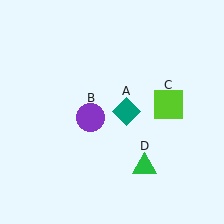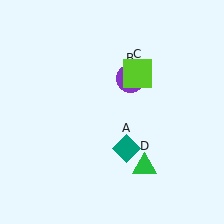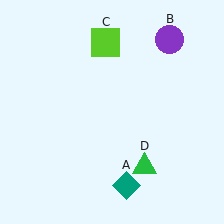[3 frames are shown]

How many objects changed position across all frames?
3 objects changed position: teal diamond (object A), purple circle (object B), lime square (object C).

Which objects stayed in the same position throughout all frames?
Green triangle (object D) remained stationary.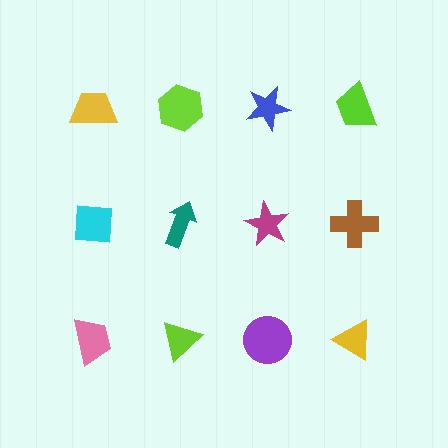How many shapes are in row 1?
4 shapes.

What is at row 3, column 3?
A purple circle.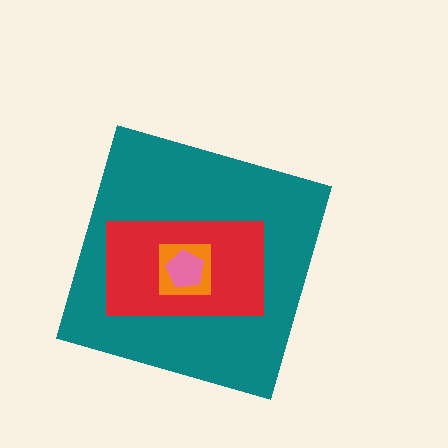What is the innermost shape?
The pink pentagon.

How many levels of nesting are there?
4.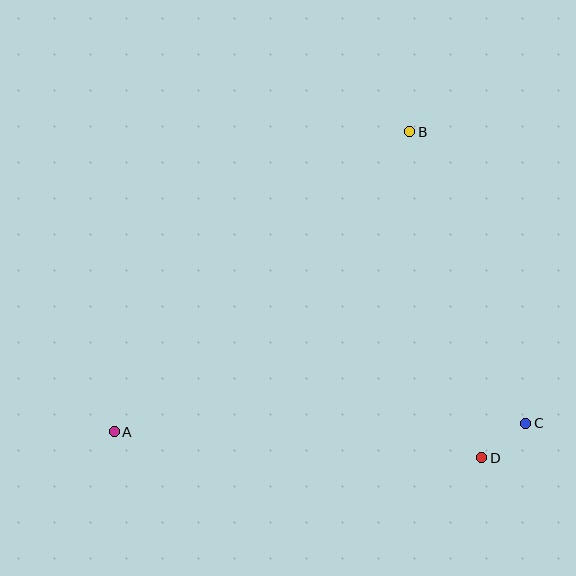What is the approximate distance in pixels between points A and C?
The distance between A and C is approximately 411 pixels.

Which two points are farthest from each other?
Points A and B are farthest from each other.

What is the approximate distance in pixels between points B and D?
The distance between B and D is approximately 334 pixels.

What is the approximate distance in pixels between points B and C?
The distance between B and C is approximately 313 pixels.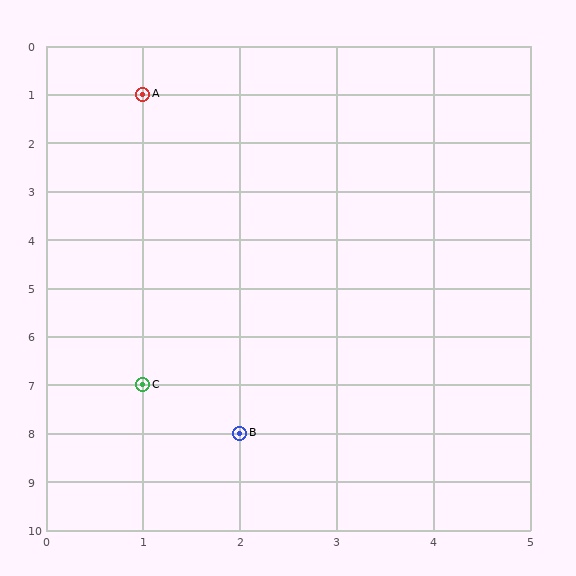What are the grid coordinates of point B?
Point B is at grid coordinates (2, 8).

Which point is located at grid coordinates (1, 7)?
Point C is at (1, 7).